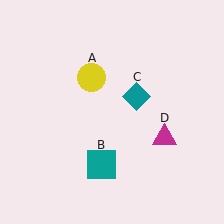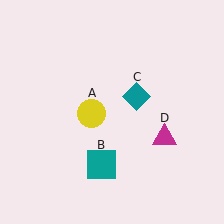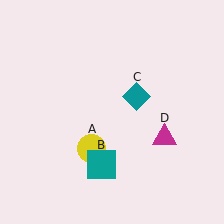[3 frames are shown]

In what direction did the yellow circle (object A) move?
The yellow circle (object A) moved down.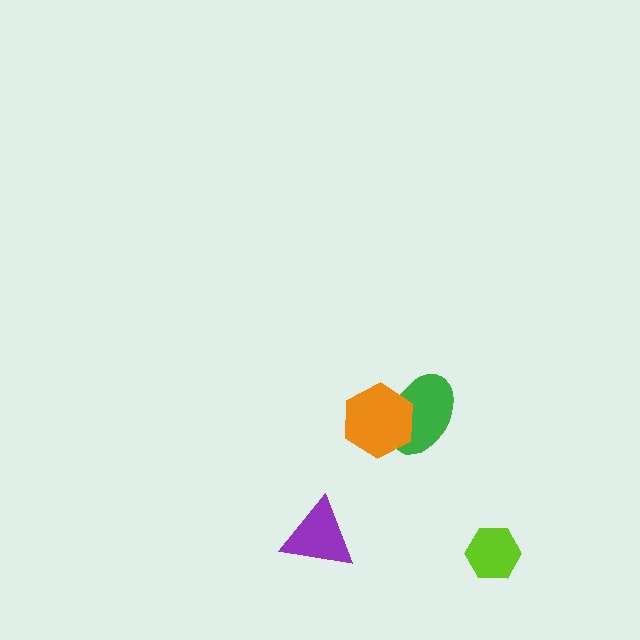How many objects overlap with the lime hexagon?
0 objects overlap with the lime hexagon.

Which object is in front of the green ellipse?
The orange hexagon is in front of the green ellipse.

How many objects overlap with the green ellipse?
1 object overlaps with the green ellipse.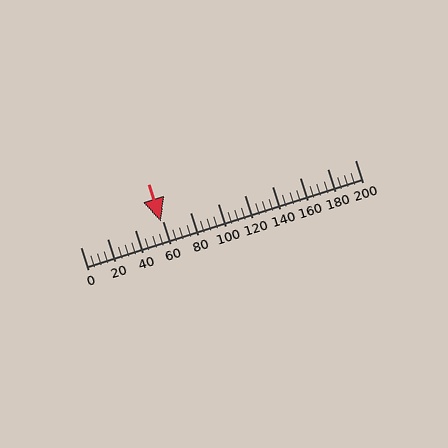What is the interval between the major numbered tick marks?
The major tick marks are spaced 20 units apart.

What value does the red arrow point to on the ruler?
The red arrow points to approximately 59.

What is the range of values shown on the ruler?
The ruler shows values from 0 to 200.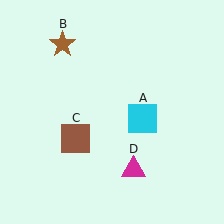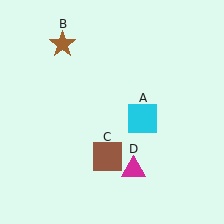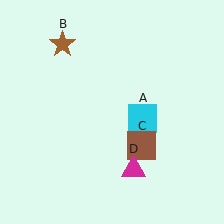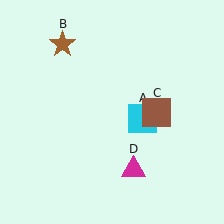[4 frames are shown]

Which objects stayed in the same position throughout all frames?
Cyan square (object A) and brown star (object B) and magenta triangle (object D) remained stationary.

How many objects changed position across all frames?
1 object changed position: brown square (object C).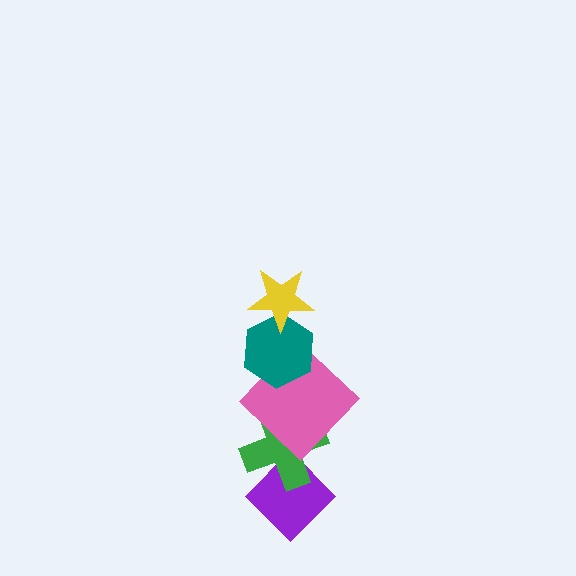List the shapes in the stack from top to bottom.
From top to bottom: the yellow star, the teal hexagon, the pink diamond, the green cross, the purple diamond.